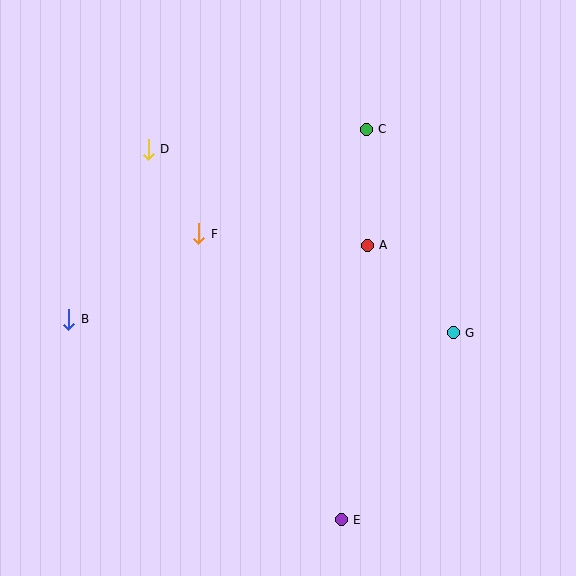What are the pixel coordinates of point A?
Point A is at (367, 245).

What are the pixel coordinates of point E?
Point E is at (341, 520).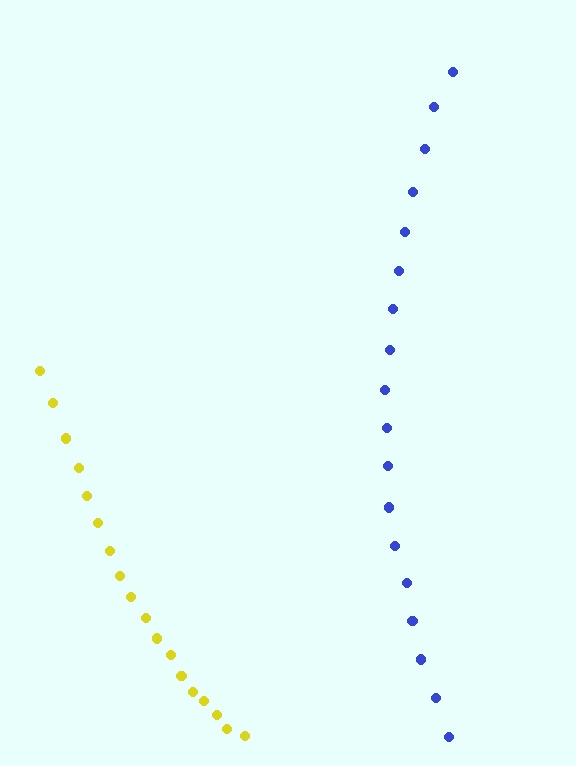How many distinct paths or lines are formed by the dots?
There are 2 distinct paths.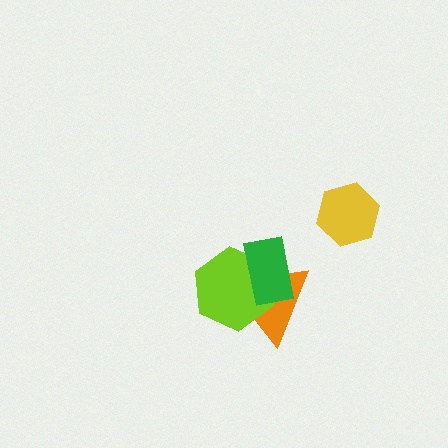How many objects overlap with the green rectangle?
2 objects overlap with the green rectangle.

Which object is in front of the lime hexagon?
The green rectangle is in front of the lime hexagon.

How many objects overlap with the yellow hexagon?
0 objects overlap with the yellow hexagon.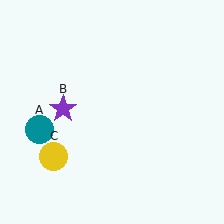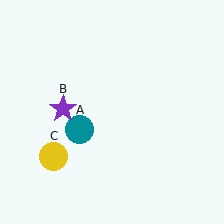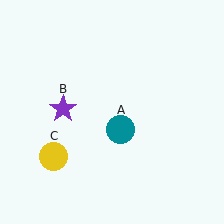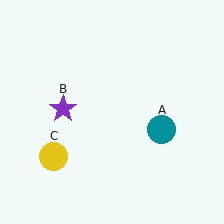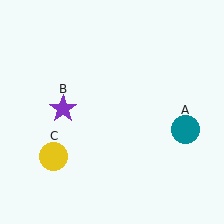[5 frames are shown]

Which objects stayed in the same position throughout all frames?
Purple star (object B) and yellow circle (object C) remained stationary.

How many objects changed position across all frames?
1 object changed position: teal circle (object A).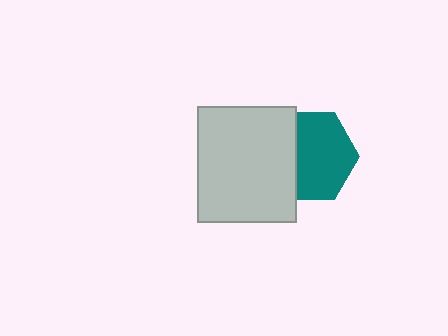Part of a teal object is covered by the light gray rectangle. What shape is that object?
It is a hexagon.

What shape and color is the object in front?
The object in front is a light gray rectangle.